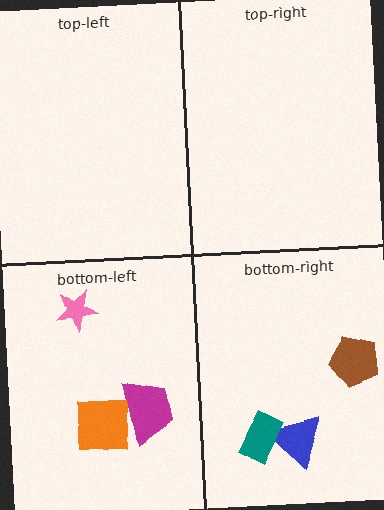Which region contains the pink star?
The bottom-left region.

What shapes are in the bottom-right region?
The blue triangle, the brown pentagon, the teal rectangle.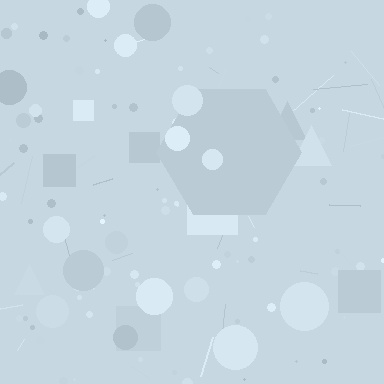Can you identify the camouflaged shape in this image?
The camouflaged shape is a hexagon.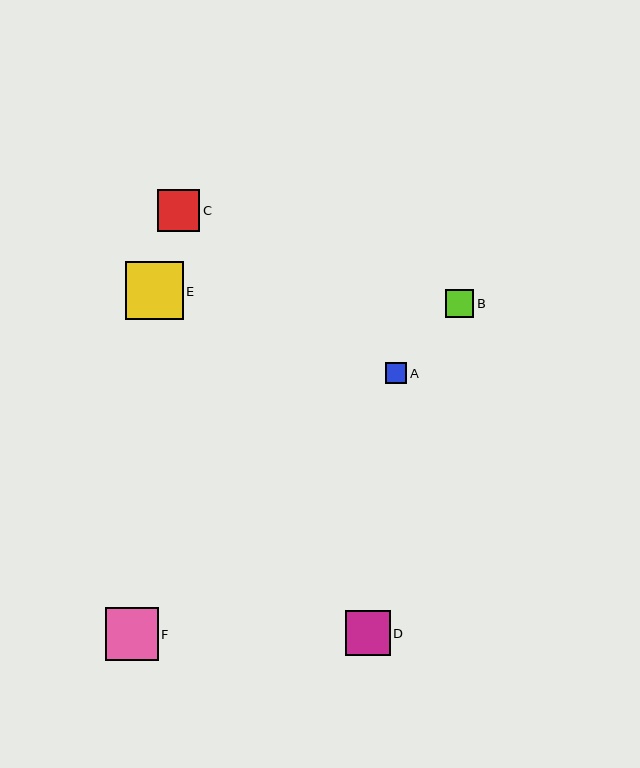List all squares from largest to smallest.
From largest to smallest: E, F, D, C, B, A.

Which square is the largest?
Square E is the largest with a size of approximately 58 pixels.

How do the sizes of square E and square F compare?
Square E and square F are approximately the same size.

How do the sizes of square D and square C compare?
Square D and square C are approximately the same size.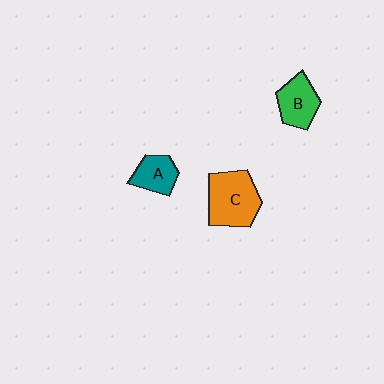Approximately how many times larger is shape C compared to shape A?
Approximately 1.8 times.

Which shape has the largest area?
Shape C (orange).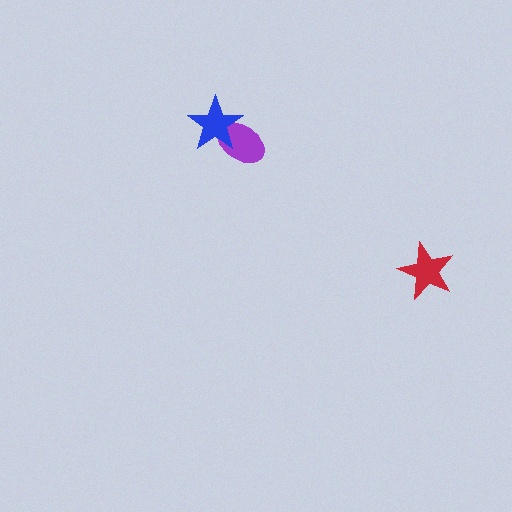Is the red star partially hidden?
No, no other shape covers it.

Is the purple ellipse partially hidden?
Yes, it is partially covered by another shape.